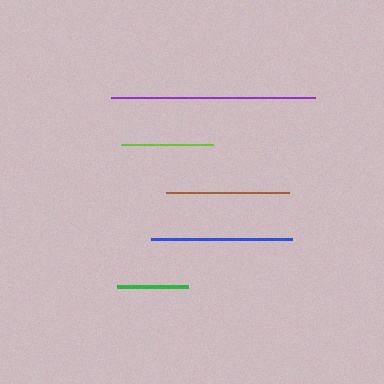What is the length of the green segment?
The green segment is approximately 71 pixels long.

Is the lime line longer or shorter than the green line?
The lime line is longer than the green line.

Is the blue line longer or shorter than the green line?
The blue line is longer than the green line.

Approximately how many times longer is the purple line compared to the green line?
The purple line is approximately 2.9 times the length of the green line.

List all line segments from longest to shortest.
From longest to shortest: purple, blue, brown, lime, green.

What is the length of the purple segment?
The purple segment is approximately 204 pixels long.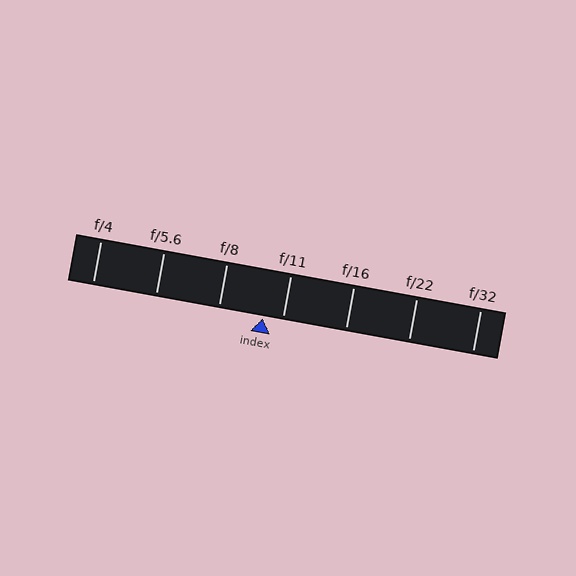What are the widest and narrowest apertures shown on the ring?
The widest aperture shown is f/4 and the narrowest is f/32.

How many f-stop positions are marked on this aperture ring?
There are 7 f-stop positions marked.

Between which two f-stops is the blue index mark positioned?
The index mark is between f/8 and f/11.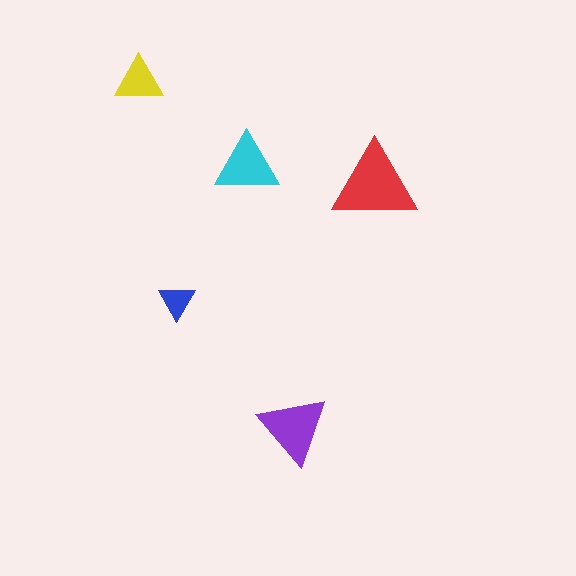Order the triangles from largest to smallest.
the red one, the purple one, the cyan one, the yellow one, the blue one.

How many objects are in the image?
There are 5 objects in the image.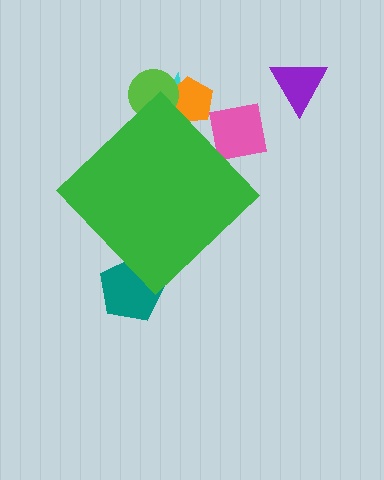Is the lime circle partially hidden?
Yes, the lime circle is partially hidden behind the green diamond.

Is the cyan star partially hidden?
Yes, the cyan star is partially hidden behind the green diamond.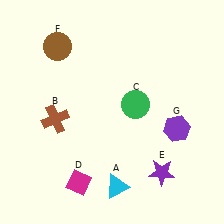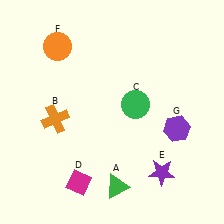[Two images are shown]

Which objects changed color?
A changed from cyan to green. B changed from brown to orange. F changed from brown to orange.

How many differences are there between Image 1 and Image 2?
There are 3 differences between the two images.